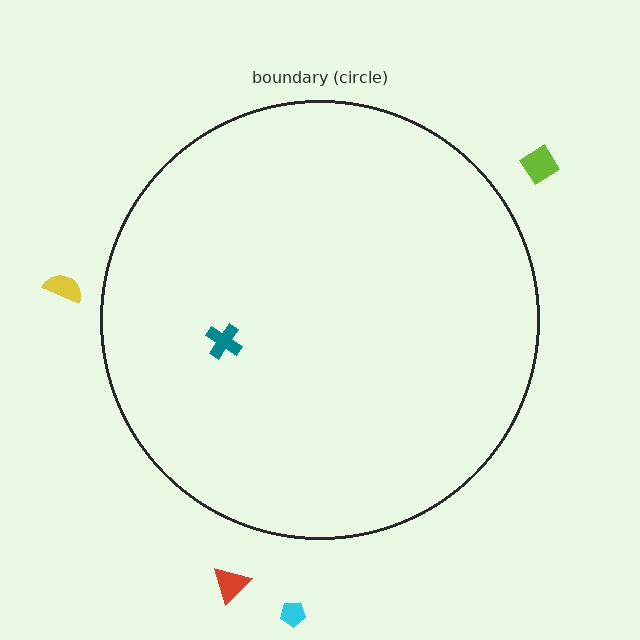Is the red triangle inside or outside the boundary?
Outside.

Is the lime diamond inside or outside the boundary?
Outside.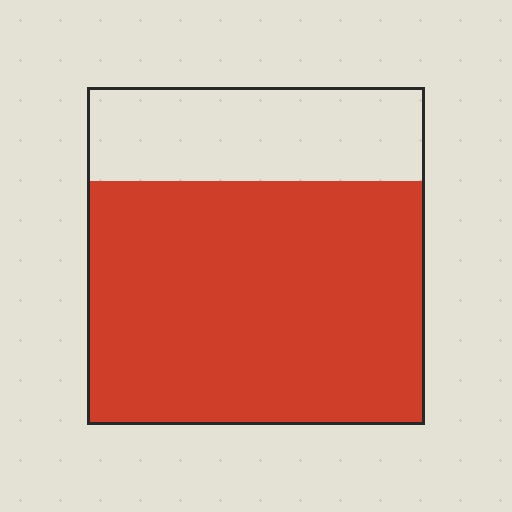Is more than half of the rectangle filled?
Yes.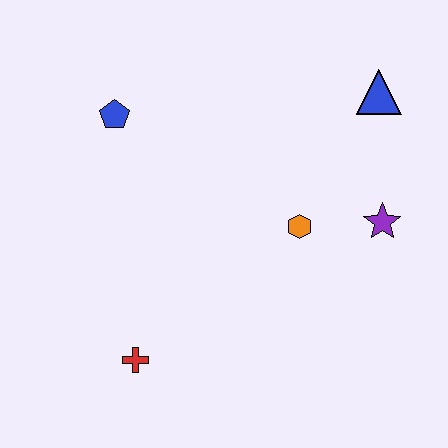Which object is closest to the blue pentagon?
The orange hexagon is closest to the blue pentagon.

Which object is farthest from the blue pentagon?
The purple star is farthest from the blue pentagon.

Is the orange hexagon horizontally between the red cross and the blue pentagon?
No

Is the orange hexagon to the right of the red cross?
Yes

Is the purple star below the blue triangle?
Yes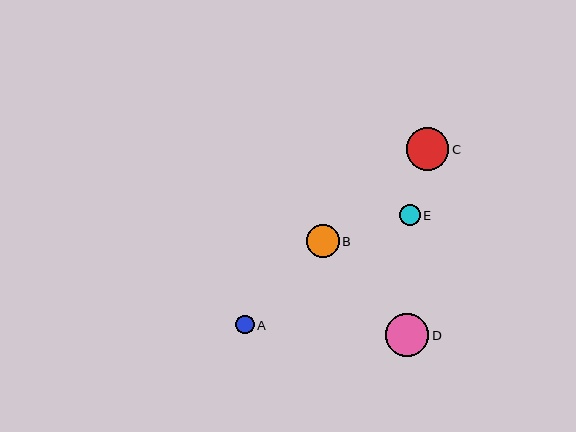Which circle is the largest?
Circle D is the largest with a size of approximately 43 pixels.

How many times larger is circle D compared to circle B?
Circle D is approximately 1.3 times the size of circle B.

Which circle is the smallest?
Circle A is the smallest with a size of approximately 18 pixels.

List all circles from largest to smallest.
From largest to smallest: D, C, B, E, A.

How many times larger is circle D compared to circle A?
Circle D is approximately 2.3 times the size of circle A.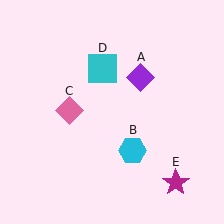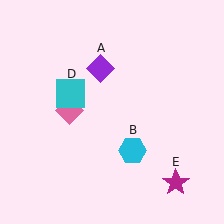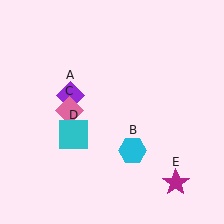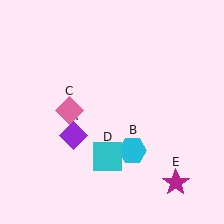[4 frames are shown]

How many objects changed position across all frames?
2 objects changed position: purple diamond (object A), cyan square (object D).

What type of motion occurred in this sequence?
The purple diamond (object A), cyan square (object D) rotated counterclockwise around the center of the scene.